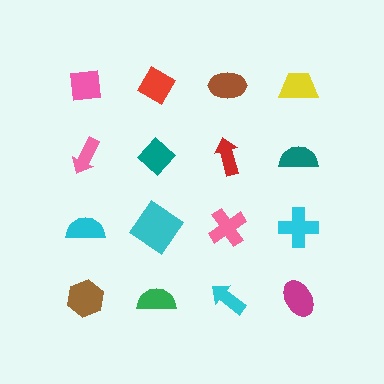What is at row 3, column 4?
A cyan cross.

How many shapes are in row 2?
4 shapes.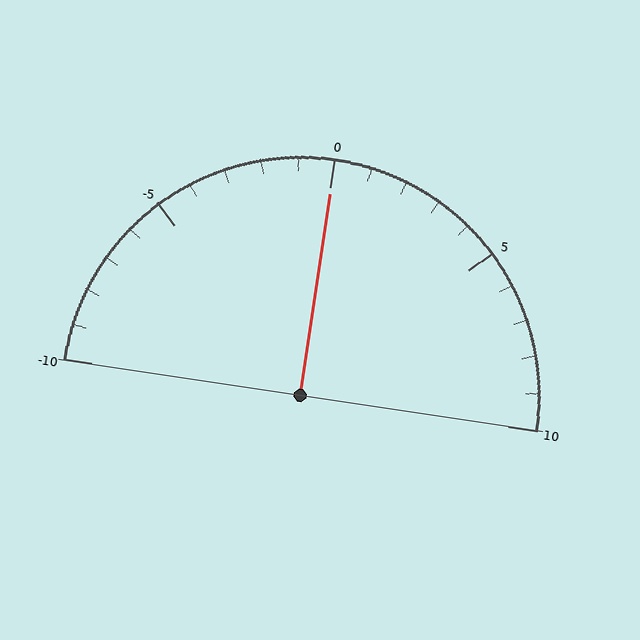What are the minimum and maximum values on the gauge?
The gauge ranges from -10 to 10.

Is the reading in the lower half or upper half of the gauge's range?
The reading is in the upper half of the range (-10 to 10).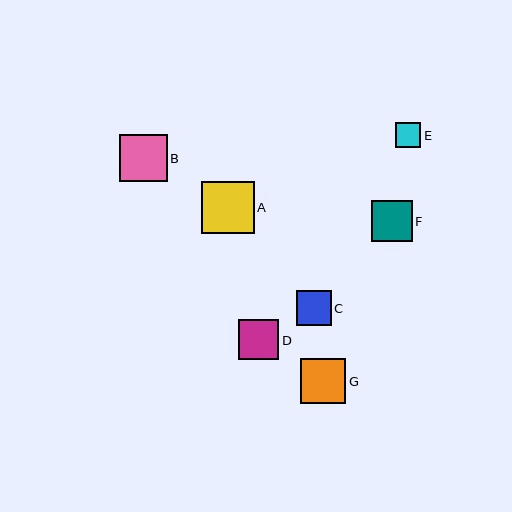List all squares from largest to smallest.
From largest to smallest: A, B, G, F, D, C, E.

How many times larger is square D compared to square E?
Square D is approximately 1.6 times the size of square E.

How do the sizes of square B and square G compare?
Square B and square G are approximately the same size.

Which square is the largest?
Square A is the largest with a size of approximately 53 pixels.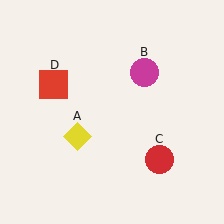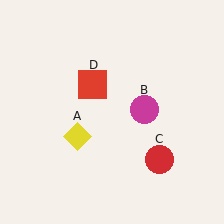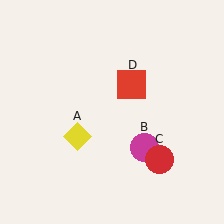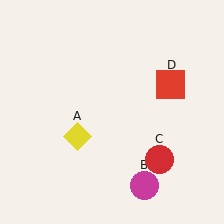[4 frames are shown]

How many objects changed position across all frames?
2 objects changed position: magenta circle (object B), red square (object D).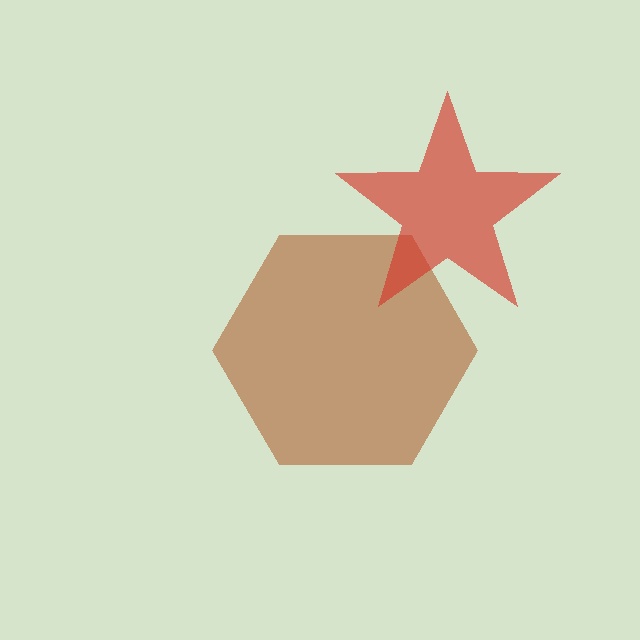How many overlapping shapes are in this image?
There are 2 overlapping shapes in the image.